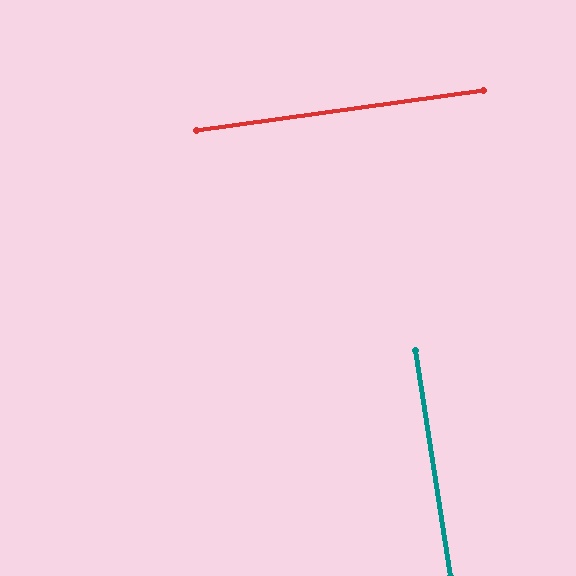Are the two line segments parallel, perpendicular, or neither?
Perpendicular — they meet at approximately 89°.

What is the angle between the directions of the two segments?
Approximately 89 degrees.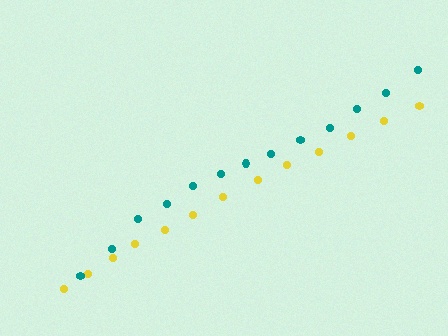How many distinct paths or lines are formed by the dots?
There are 2 distinct paths.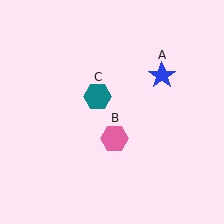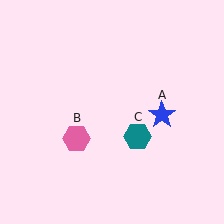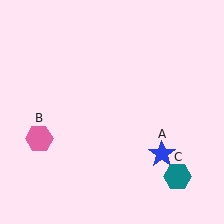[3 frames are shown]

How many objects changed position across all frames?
3 objects changed position: blue star (object A), pink hexagon (object B), teal hexagon (object C).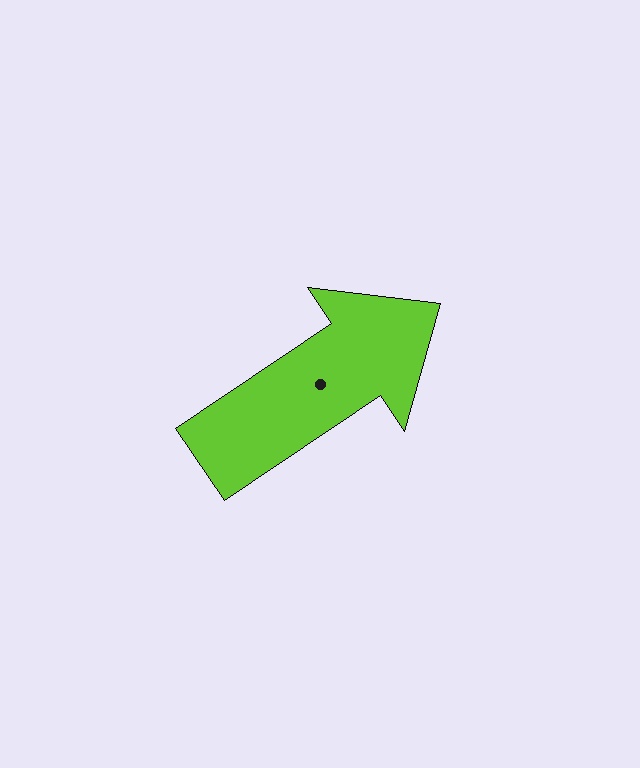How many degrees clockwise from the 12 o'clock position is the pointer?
Approximately 56 degrees.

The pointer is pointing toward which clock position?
Roughly 2 o'clock.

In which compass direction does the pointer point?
Northeast.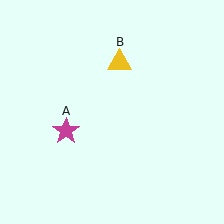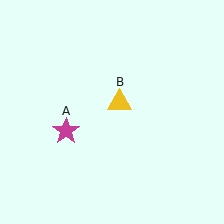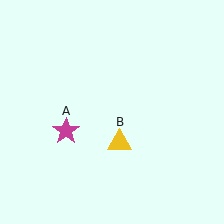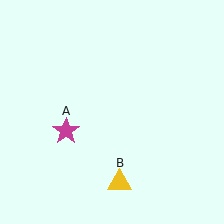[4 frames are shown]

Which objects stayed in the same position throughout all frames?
Magenta star (object A) remained stationary.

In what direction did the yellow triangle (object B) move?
The yellow triangle (object B) moved down.